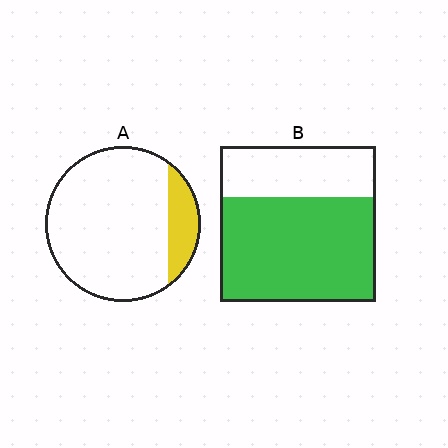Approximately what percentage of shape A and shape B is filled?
A is approximately 15% and B is approximately 65%.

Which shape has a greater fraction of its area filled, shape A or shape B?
Shape B.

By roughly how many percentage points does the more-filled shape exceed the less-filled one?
By roughly 50 percentage points (B over A).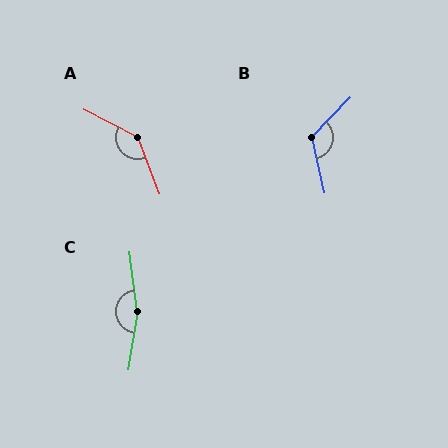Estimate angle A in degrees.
Approximately 139 degrees.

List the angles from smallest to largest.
B (123°), A (139°), C (163°).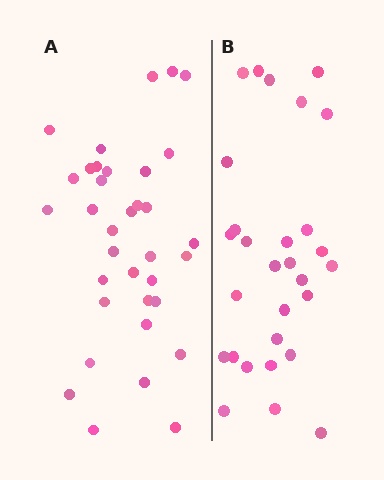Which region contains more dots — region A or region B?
Region A (the left region) has more dots.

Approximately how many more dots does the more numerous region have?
Region A has about 6 more dots than region B.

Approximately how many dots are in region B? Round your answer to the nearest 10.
About 30 dots. (The exact count is 29, which rounds to 30.)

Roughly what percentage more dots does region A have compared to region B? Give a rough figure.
About 20% more.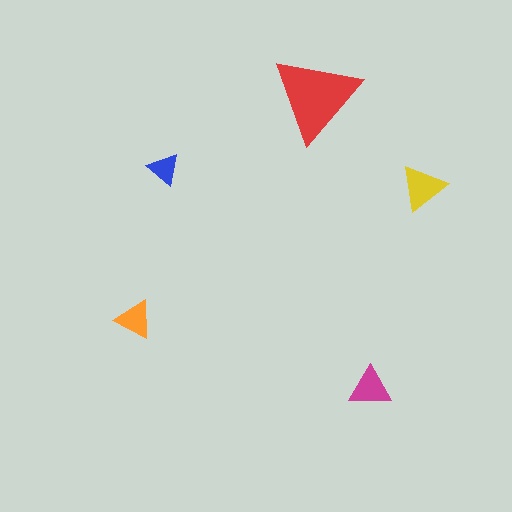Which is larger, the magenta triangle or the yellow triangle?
The yellow one.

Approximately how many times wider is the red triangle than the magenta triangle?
About 2 times wider.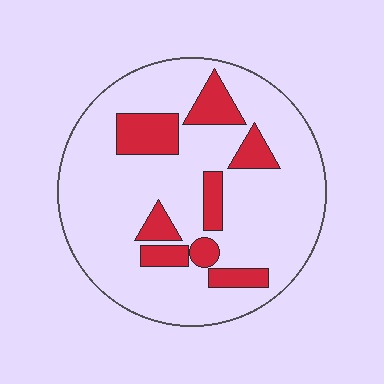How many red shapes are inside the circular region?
8.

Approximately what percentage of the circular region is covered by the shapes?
Approximately 20%.